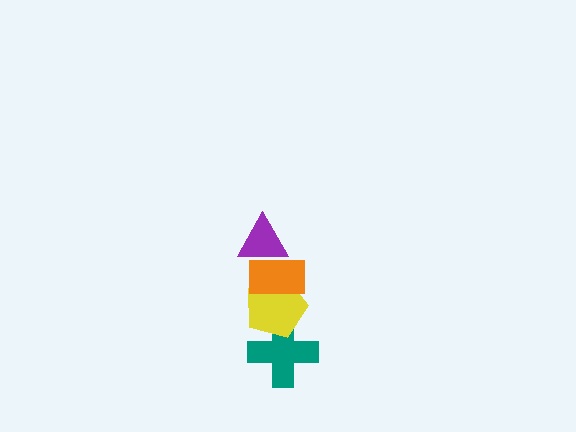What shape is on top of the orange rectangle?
The purple triangle is on top of the orange rectangle.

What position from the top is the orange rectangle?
The orange rectangle is 2nd from the top.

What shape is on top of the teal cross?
The yellow pentagon is on top of the teal cross.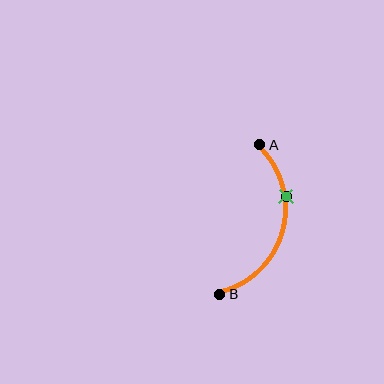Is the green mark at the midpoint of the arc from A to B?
No. The green mark lies on the arc but is closer to endpoint A. The arc midpoint would be at the point on the curve equidistant along the arc from both A and B.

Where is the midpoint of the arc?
The arc midpoint is the point on the curve farthest from the straight line joining A and B. It sits to the right of that line.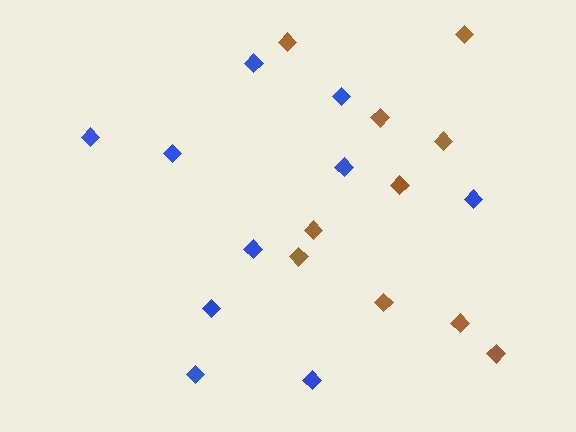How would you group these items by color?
There are 2 groups: one group of brown diamonds (10) and one group of blue diamonds (10).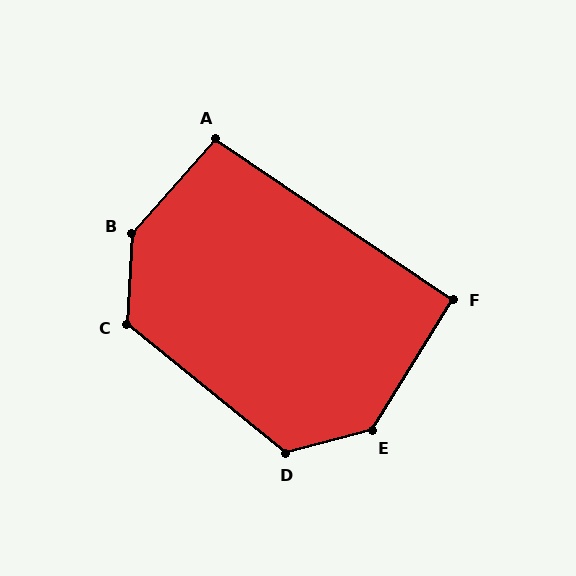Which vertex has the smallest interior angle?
F, at approximately 92 degrees.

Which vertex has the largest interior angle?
B, at approximately 142 degrees.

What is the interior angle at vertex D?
Approximately 126 degrees (obtuse).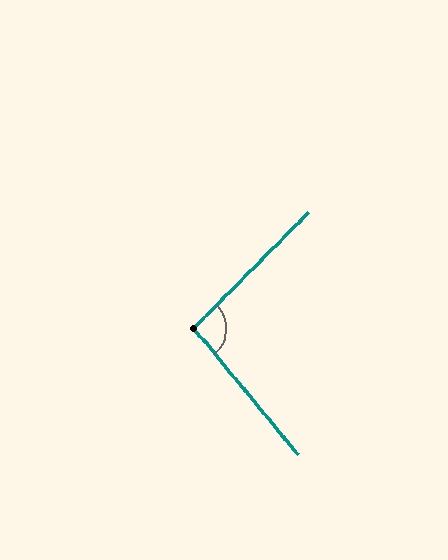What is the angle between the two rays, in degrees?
Approximately 95 degrees.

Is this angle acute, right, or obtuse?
It is obtuse.